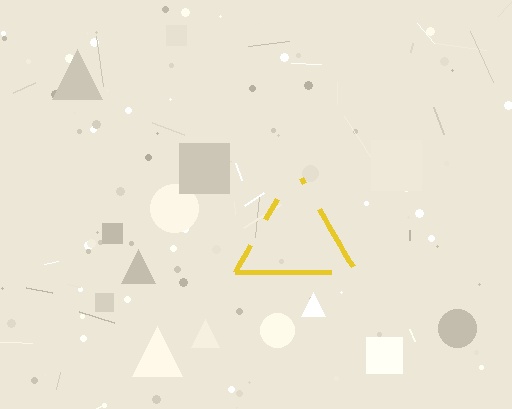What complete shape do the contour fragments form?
The contour fragments form a triangle.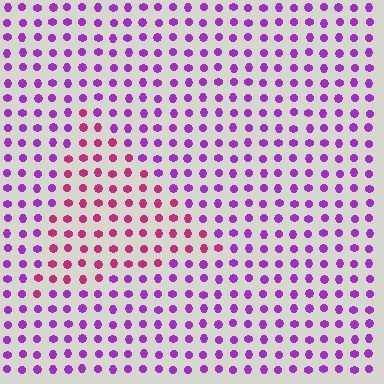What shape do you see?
I see a triangle.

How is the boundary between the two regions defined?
The boundary is defined purely by a slight shift in hue (about 41 degrees). Spacing, size, and orientation are identical on both sides.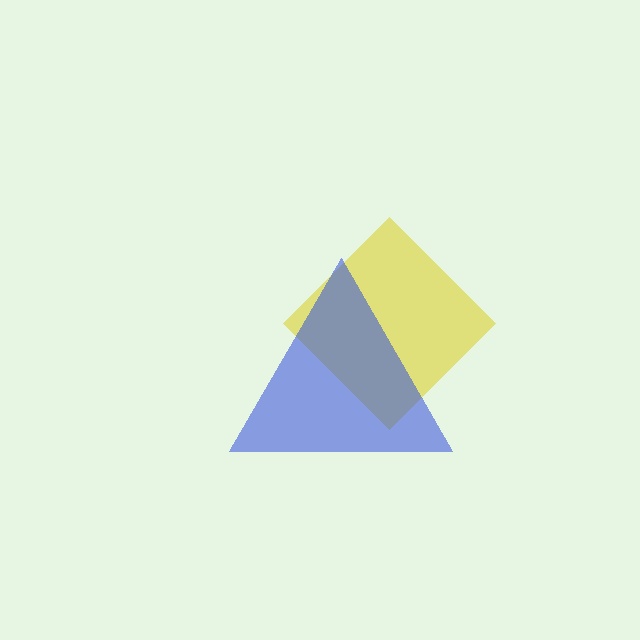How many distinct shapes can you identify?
There are 2 distinct shapes: a yellow diamond, a blue triangle.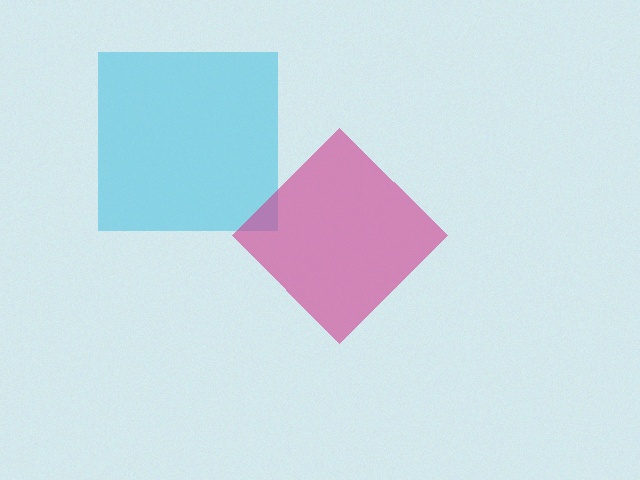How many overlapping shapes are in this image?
There are 2 overlapping shapes in the image.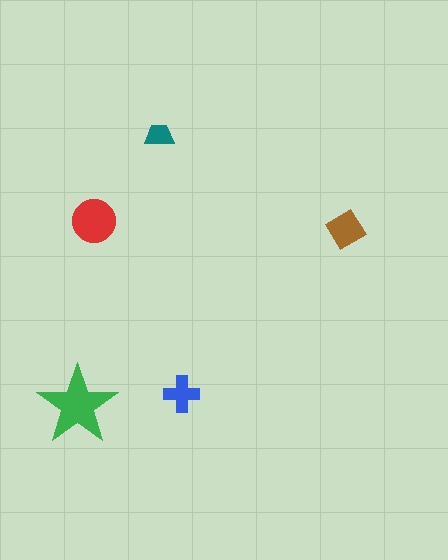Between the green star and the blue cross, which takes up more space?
The green star.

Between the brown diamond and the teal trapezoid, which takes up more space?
The brown diamond.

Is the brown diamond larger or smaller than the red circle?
Smaller.